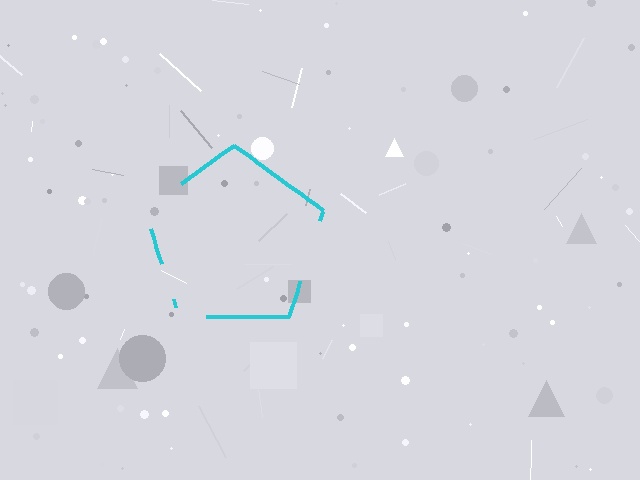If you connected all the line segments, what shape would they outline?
They would outline a pentagon.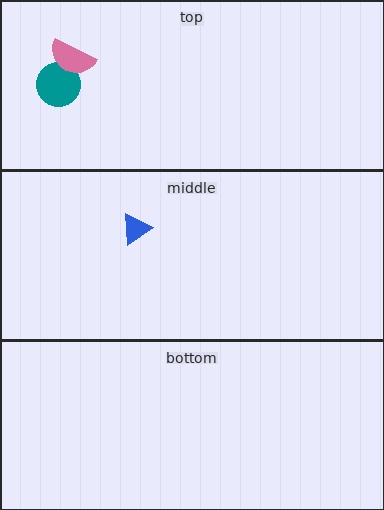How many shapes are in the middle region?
1.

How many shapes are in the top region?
2.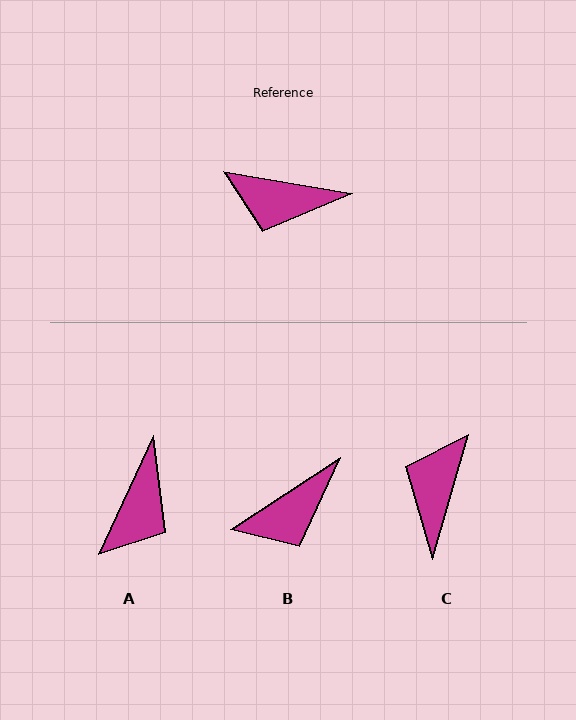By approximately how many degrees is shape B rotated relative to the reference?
Approximately 42 degrees counter-clockwise.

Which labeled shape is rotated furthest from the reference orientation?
C, about 97 degrees away.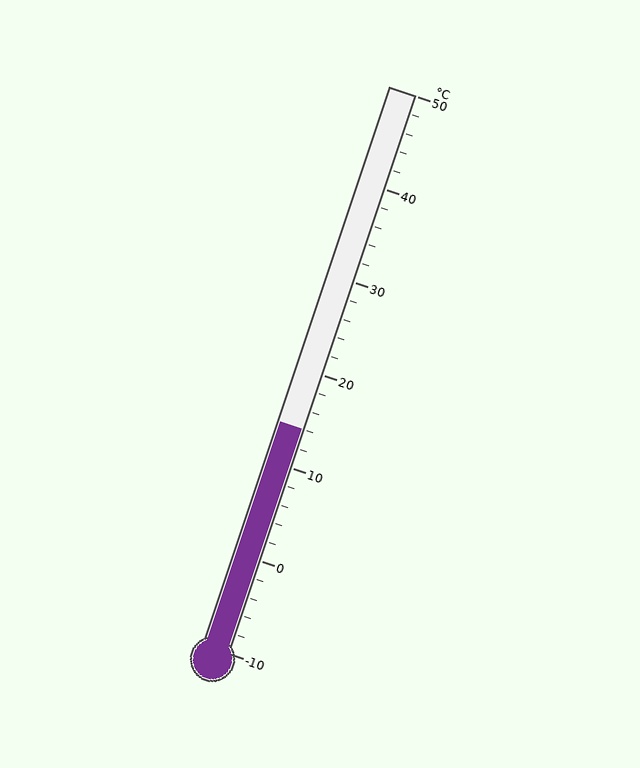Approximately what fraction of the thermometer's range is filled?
The thermometer is filled to approximately 40% of its range.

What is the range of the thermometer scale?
The thermometer scale ranges from -10°C to 50°C.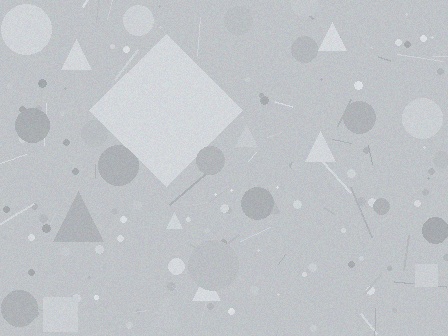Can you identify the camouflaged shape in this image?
The camouflaged shape is a diamond.